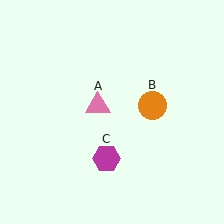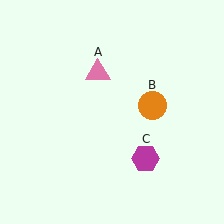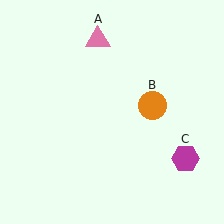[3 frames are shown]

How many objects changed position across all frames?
2 objects changed position: pink triangle (object A), magenta hexagon (object C).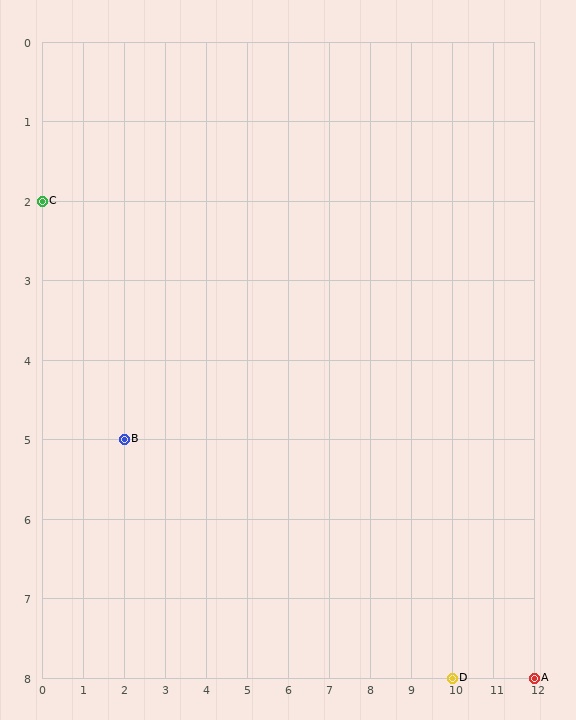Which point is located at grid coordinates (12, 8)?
Point A is at (12, 8).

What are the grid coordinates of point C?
Point C is at grid coordinates (0, 2).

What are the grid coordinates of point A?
Point A is at grid coordinates (12, 8).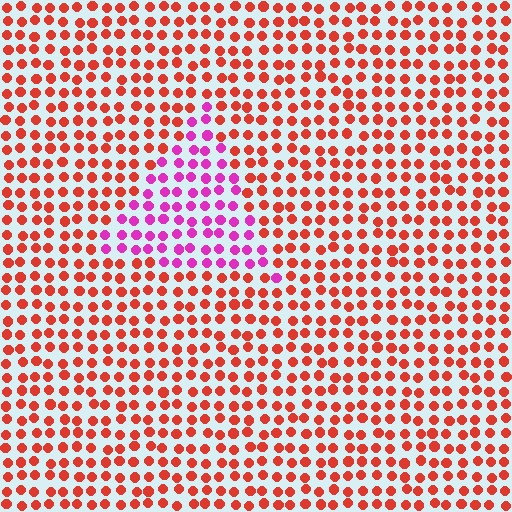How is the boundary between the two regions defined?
The boundary is defined purely by a slight shift in hue (about 53 degrees). Spacing, size, and orientation are identical on both sides.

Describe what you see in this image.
The image is filled with small red elements in a uniform arrangement. A triangle-shaped region is visible where the elements are tinted to a slightly different hue, forming a subtle color boundary.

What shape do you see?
I see a triangle.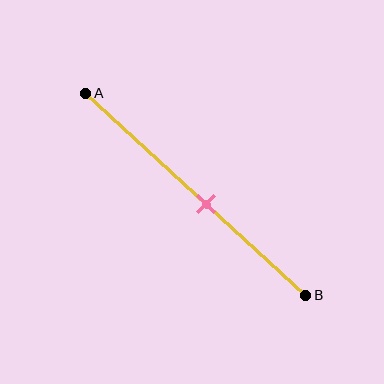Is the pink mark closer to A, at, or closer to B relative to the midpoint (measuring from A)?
The pink mark is closer to point B than the midpoint of segment AB.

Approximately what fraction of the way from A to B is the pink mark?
The pink mark is approximately 55% of the way from A to B.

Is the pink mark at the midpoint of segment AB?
No, the mark is at about 55% from A, not at the 50% midpoint.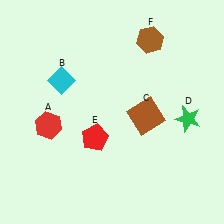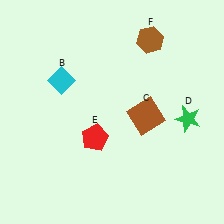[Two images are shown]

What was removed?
The red hexagon (A) was removed in Image 2.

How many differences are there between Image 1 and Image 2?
There is 1 difference between the two images.